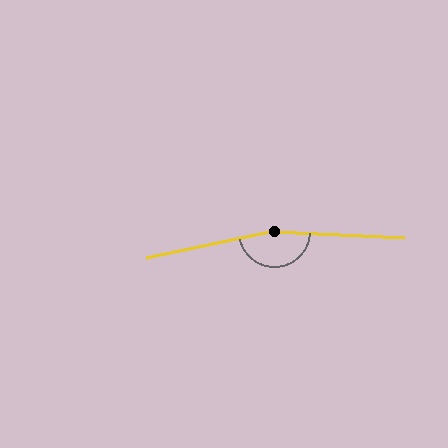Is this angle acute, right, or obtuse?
It is obtuse.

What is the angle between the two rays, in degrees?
Approximately 165 degrees.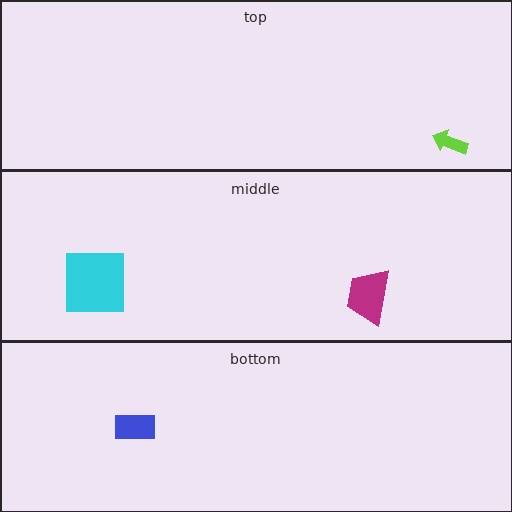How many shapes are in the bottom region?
1.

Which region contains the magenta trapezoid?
The middle region.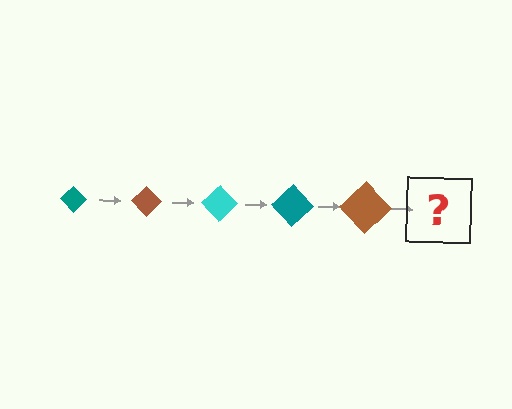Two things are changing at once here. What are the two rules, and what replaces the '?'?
The two rules are that the diamond grows larger each step and the color cycles through teal, brown, and cyan. The '?' should be a cyan diamond, larger than the previous one.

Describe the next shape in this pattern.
It should be a cyan diamond, larger than the previous one.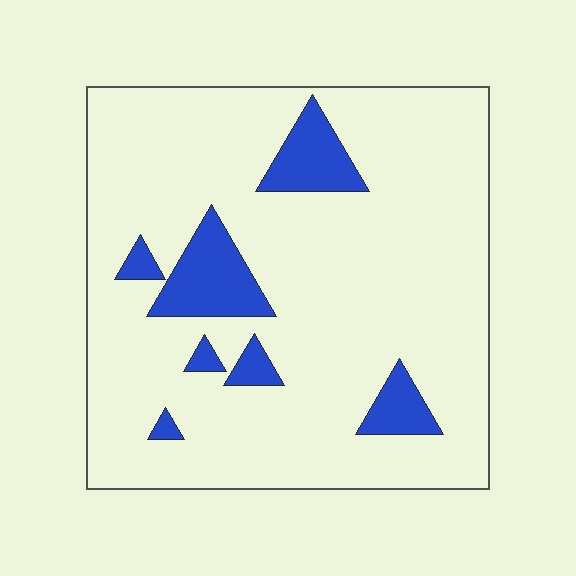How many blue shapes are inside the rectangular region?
7.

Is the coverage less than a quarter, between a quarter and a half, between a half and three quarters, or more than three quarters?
Less than a quarter.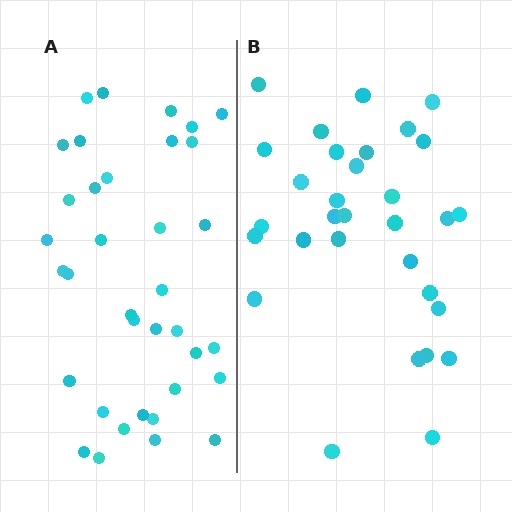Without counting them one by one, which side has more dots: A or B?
Region A (the left region) has more dots.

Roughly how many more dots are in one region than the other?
Region A has about 5 more dots than region B.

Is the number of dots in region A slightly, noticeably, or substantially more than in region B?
Region A has only slightly more — the two regions are fairly close. The ratio is roughly 1.2 to 1.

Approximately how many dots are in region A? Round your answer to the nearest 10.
About 40 dots. (The exact count is 36, which rounds to 40.)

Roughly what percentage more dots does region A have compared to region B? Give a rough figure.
About 15% more.